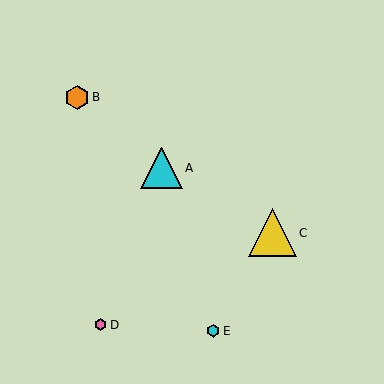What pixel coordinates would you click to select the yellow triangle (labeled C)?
Click at (273, 233) to select the yellow triangle C.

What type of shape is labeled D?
Shape D is a pink hexagon.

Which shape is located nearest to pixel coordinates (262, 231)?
The yellow triangle (labeled C) at (273, 233) is nearest to that location.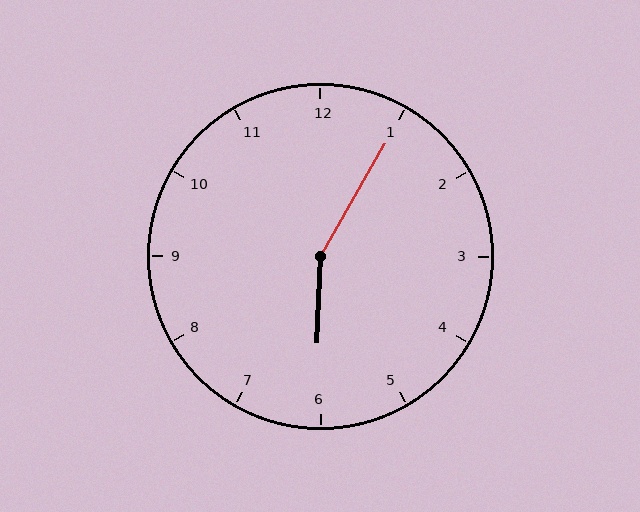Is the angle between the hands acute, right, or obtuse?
It is obtuse.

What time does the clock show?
6:05.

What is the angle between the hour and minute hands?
Approximately 152 degrees.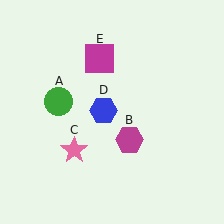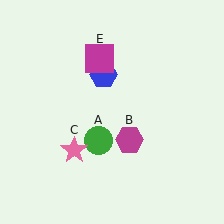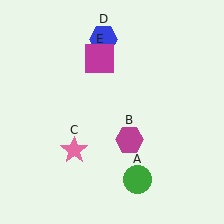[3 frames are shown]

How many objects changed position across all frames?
2 objects changed position: green circle (object A), blue hexagon (object D).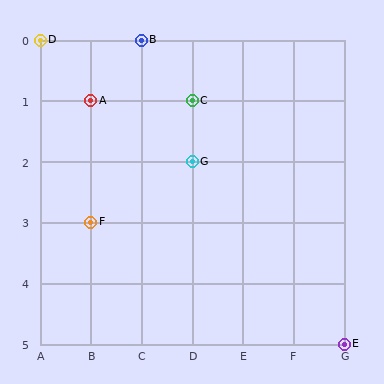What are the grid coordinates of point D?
Point D is at grid coordinates (A, 0).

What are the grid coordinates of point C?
Point C is at grid coordinates (D, 1).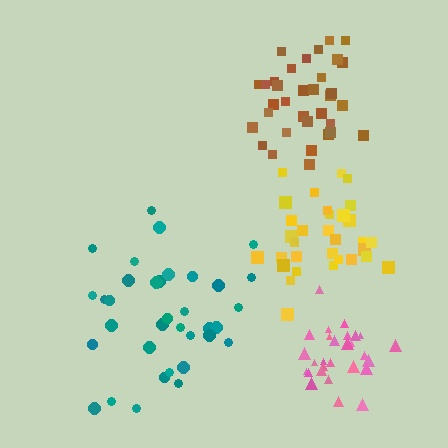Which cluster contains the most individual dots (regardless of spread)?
Teal (35).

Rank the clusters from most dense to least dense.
pink, yellow, brown, teal.